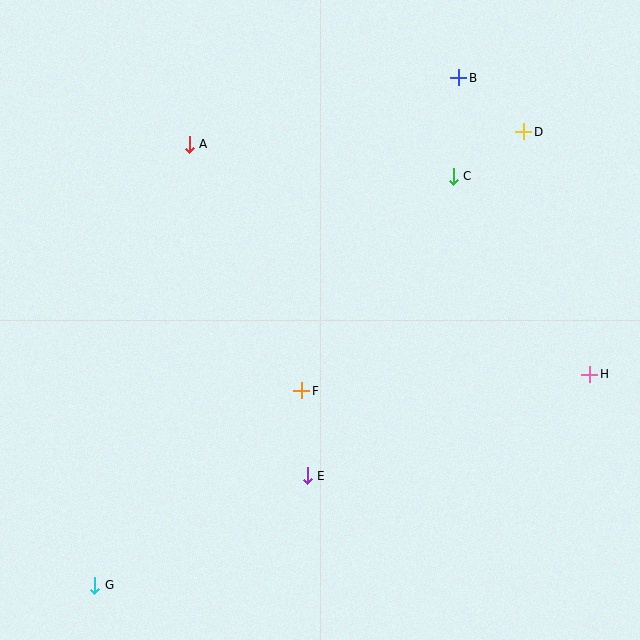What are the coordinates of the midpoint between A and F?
The midpoint between A and F is at (245, 268).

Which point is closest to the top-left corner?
Point A is closest to the top-left corner.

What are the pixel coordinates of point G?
Point G is at (95, 585).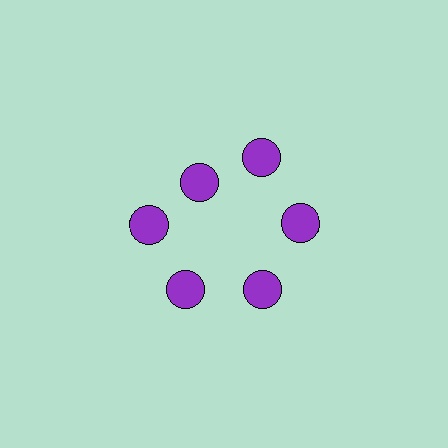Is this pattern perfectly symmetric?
No. The 6 purple circles are arranged in a ring, but one element near the 11 o'clock position is pulled inward toward the center, breaking the 6-fold rotational symmetry.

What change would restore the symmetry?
The symmetry would be restored by moving it outward, back onto the ring so that all 6 circles sit at equal angles and equal distance from the center.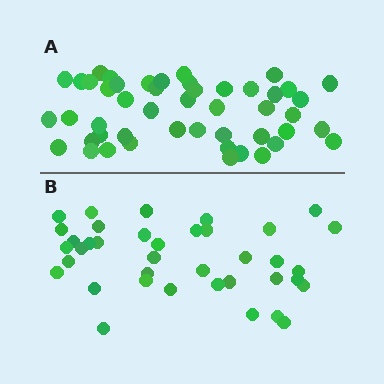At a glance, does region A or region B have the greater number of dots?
Region A (the top region) has more dots.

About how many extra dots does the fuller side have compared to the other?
Region A has roughly 10 or so more dots than region B.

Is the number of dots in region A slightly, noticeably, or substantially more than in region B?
Region A has noticeably more, but not dramatically so. The ratio is roughly 1.3 to 1.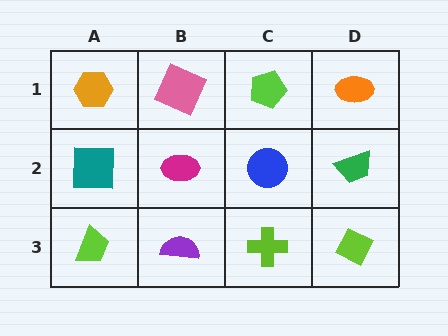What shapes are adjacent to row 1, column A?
A teal square (row 2, column A), a pink square (row 1, column B).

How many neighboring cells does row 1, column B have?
3.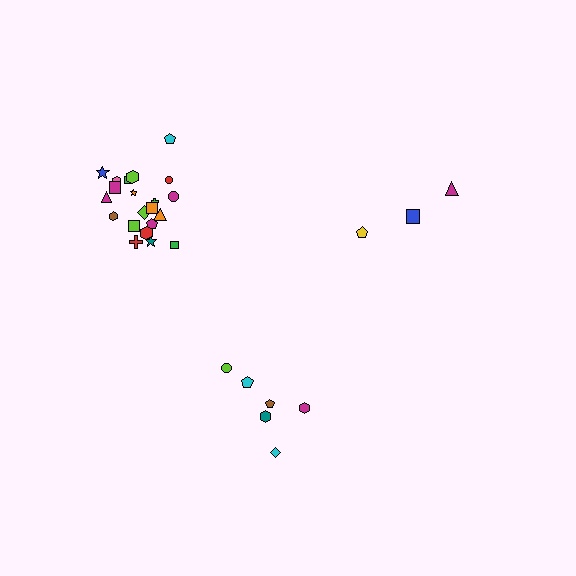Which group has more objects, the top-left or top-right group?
The top-left group.